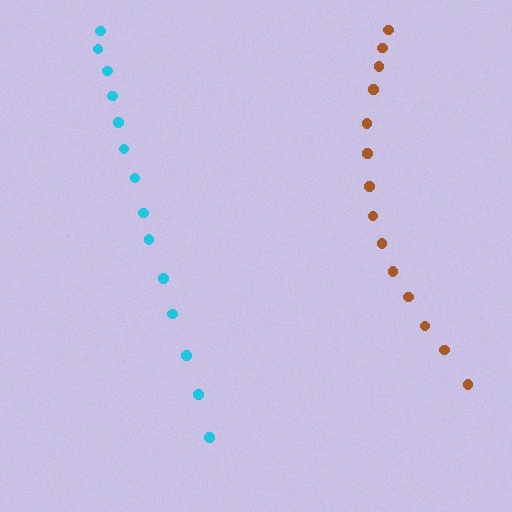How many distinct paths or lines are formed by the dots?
There are 2 distinct paths.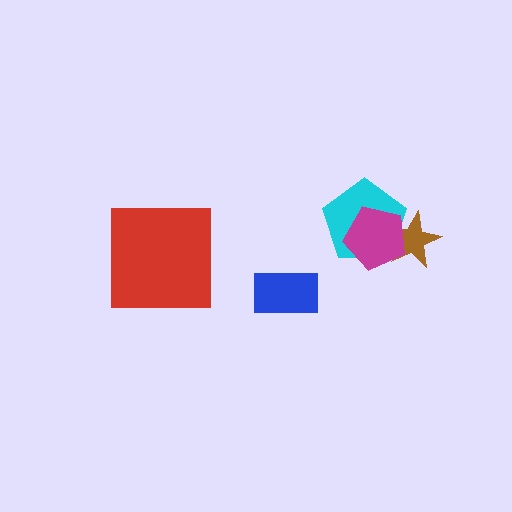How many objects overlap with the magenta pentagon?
2 objects overlap with the magenta pentagon.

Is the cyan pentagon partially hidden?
Yes, it is partially covered by another shape.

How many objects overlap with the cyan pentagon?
2 objects overlap with the cyan pentagon.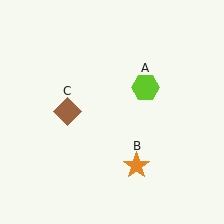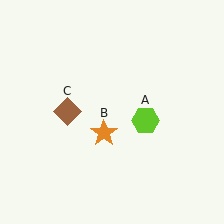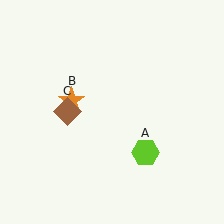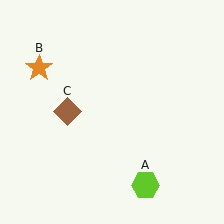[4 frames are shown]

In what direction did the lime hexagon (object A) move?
The lime hexagon (object A) moved down.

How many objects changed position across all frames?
2 objects changed position: lime hexagon (object A), orange star (object B).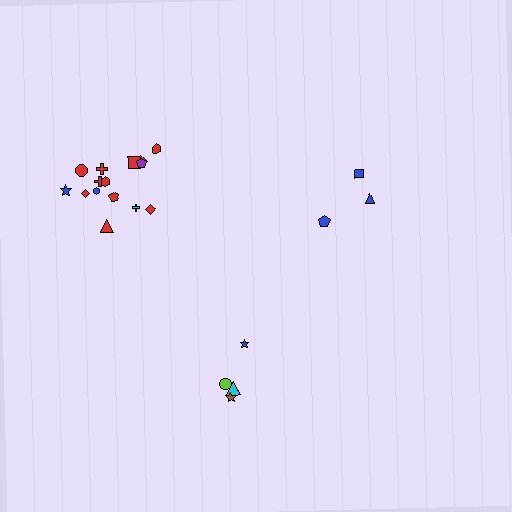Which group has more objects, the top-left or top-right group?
The top-left group.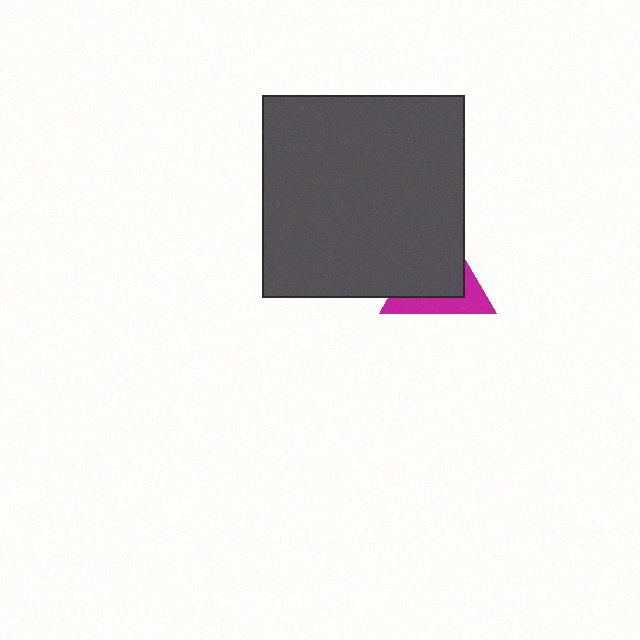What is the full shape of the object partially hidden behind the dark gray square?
The partially hidden object is a magenta triangle.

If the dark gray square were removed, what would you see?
You would see the complete magenta triangle.